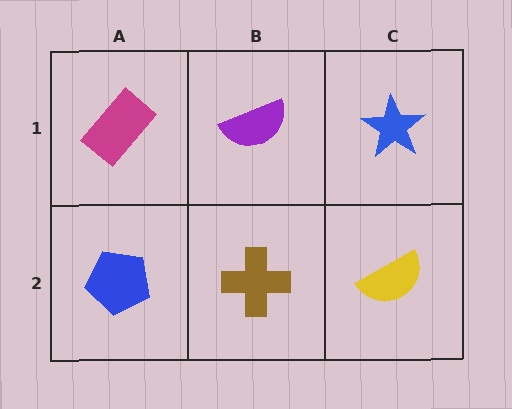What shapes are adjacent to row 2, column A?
A magenta rectangle (row 1, column A), a brown cross (row 2, column B).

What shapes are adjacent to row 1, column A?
A blue pentagon (row 2, column A), a purple semicircle (row 1, column B).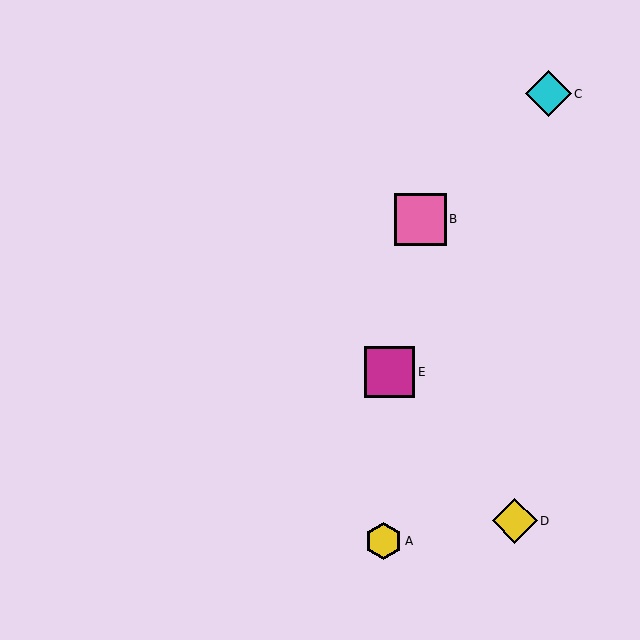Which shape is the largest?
The pink square (labeled B) is the largest.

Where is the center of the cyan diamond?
The center of the cyan diamond is at (549, 94).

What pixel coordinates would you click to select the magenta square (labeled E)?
Click at (390, 372) to select the magenta square E.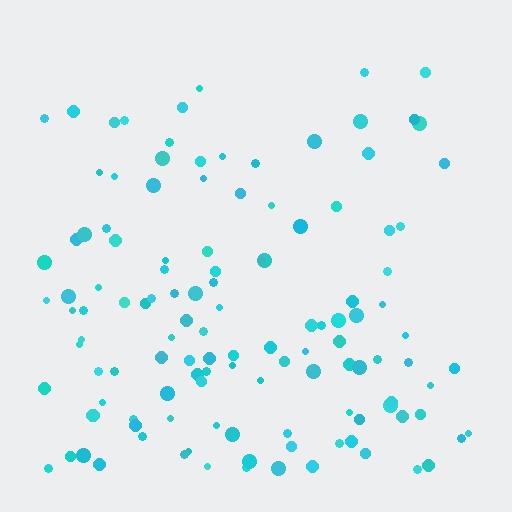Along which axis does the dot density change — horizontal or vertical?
Vertical.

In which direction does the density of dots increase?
From top to bottom, with the bottom side densest.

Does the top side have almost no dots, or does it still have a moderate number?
Still a moderate number, just noticeably fewer than the bottom.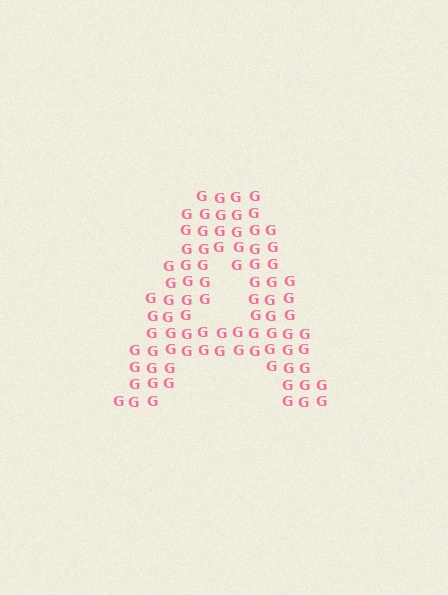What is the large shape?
The large shape is the letter A.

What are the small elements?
The small elements are letter G's.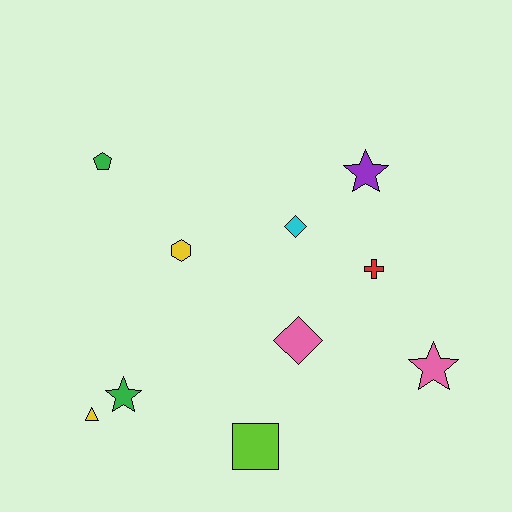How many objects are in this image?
There are 10 objects.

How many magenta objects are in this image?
There are no magenta objects.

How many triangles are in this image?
There is 1 triangle.